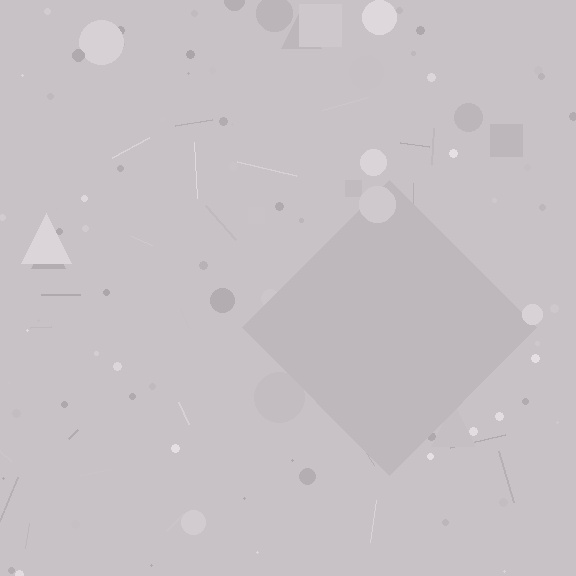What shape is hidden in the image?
A diamond is hidden in the image.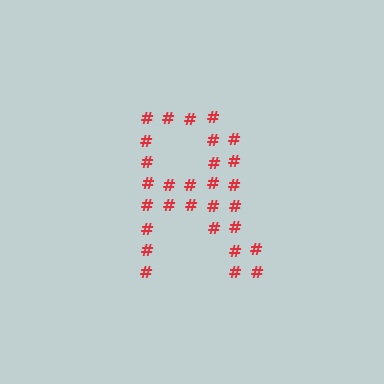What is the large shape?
The large shape is the letter R.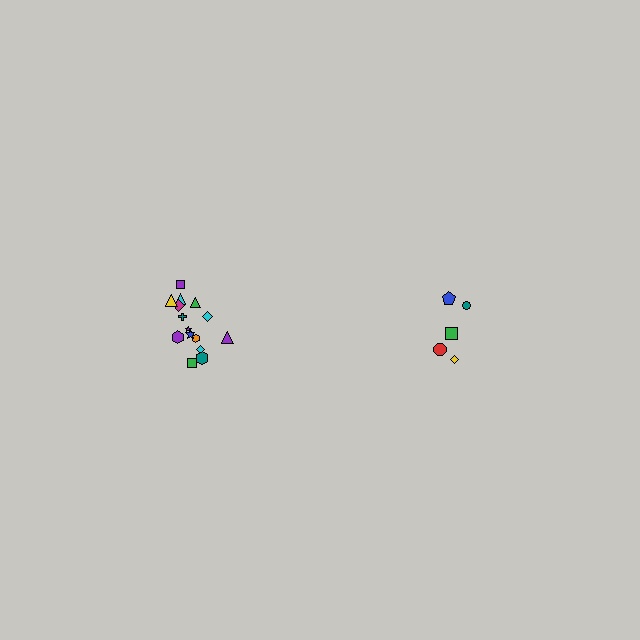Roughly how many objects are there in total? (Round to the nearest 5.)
Roughly 20 objects in total.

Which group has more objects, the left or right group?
The left group.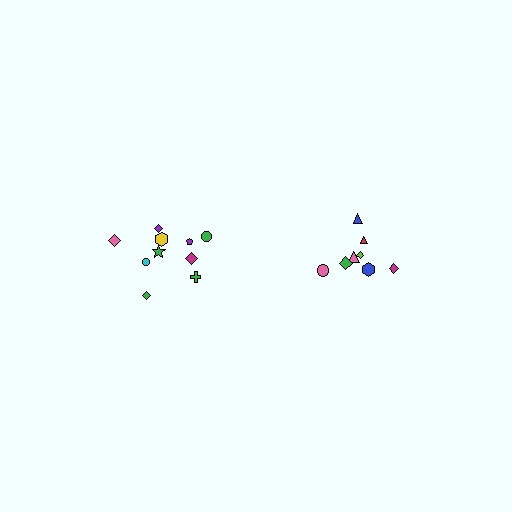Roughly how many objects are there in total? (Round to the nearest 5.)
Roughly 20 objects in total.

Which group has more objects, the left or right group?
The left group.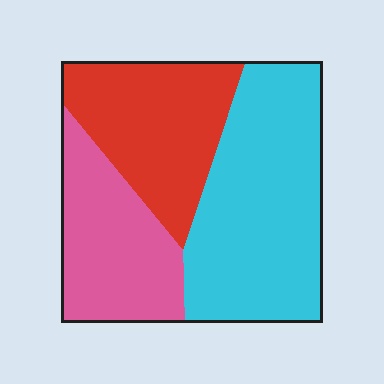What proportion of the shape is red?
Red takes up between a sixth and a third of the shape.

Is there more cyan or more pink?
Cyan.